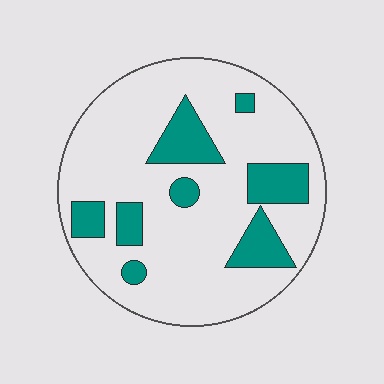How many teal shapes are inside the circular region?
8.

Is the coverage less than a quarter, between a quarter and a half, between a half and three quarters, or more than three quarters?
Less than a quarter.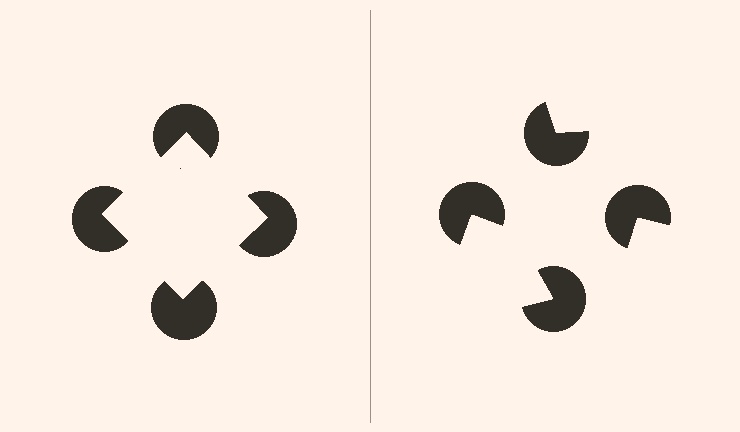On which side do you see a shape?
An illusory square appears on the left side. On the right side the wedge cuts are rotated, so no coherent shape forms.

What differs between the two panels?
The pac-man discs are positioned identically on both sides; only the wedge orientations differ. On the left they align to a square; on the right they are misaligned.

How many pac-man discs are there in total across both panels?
8 — 4 on each side.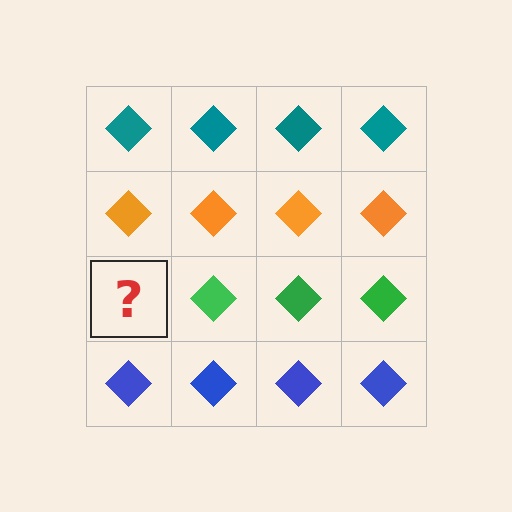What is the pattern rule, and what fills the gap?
The rule is that each row has a consistent color. The gap should be filled with a green diamond.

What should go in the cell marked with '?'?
The missing cell should contain a green diamond.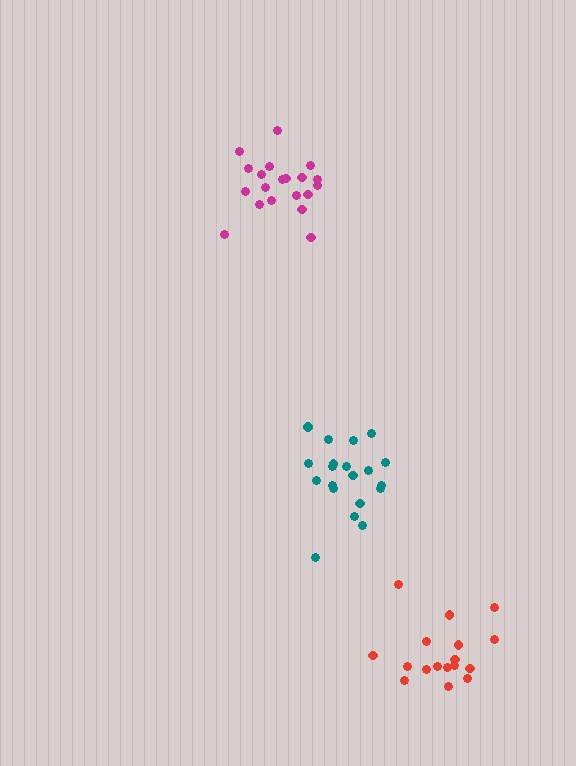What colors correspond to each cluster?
The clusters are colored: teal, red, magenta.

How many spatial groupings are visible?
There are 3 spatial groupings.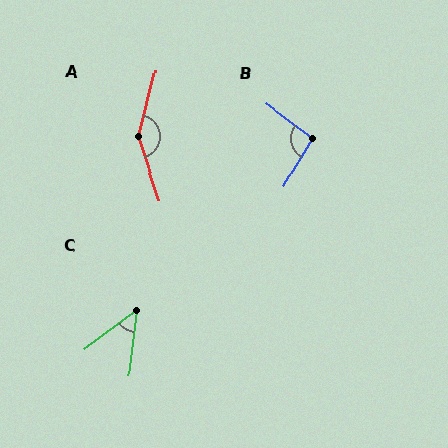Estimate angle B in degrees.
Approximately 96 degrees.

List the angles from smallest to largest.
C (47°), B (96°), A (147°).